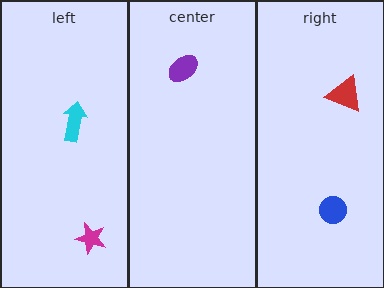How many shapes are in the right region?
2.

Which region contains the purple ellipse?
The center region.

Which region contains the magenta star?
The left region.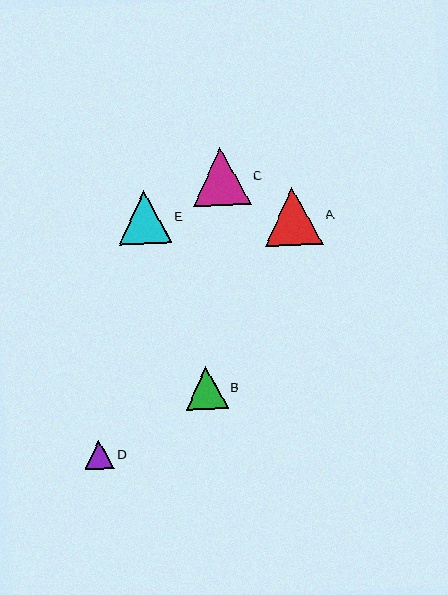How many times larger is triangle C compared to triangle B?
Triangle C is approximately 1.4 times the size of triangle B.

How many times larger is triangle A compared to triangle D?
Triangle A is approximately 2.0 times the size of triangle D.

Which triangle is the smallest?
Triangle D is the smallest with a size of approximately 29 pixels.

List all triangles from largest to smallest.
From largest to smallest: C, A, E, B, D.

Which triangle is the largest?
Triangle C is the largest with a size of approximately 58 pixels.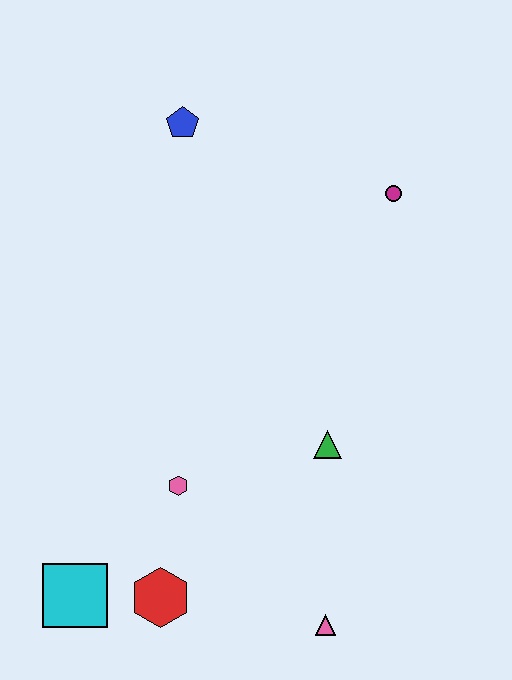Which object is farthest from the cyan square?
The magenta circle is farthest from the cyan square.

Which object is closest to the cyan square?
The red hexagon is closest to the cyan square.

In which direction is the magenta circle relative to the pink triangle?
The magenta circle is above the pink triangle.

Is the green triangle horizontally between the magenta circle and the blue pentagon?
Yes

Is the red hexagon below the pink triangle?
No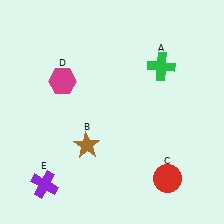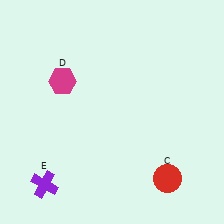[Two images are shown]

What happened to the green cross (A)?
The green cross (A) was removed in Image 2. It was in the top-right area of Image 1.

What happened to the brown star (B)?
The brown star (B) was removed in Image 2. It was in the bottom-left area of Image 1.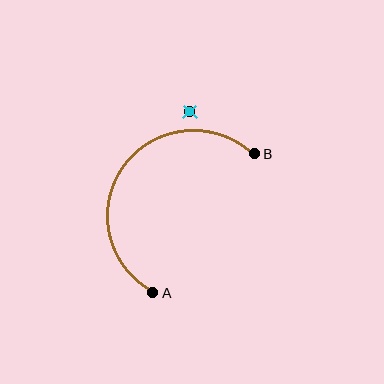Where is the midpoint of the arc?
The arc midpoint is the point on the curve farthest from the straight line joining A and B. It sits above and to the left of that line.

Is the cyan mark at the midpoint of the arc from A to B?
No — the cyan mark does not lie on the arc at all. It sits slightly outside the curve.